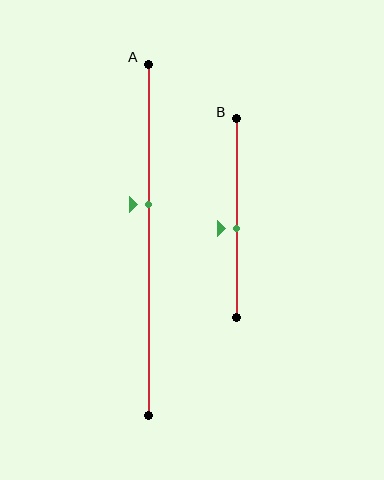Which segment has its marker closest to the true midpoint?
Segment B has its marker closest to the true midpoint.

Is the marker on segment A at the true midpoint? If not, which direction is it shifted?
No, the marker on segment A is shifted upward by about 10% of the segment length.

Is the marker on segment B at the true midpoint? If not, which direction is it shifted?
No, the marker on segment B is shifted downward by about 5% of the segment length.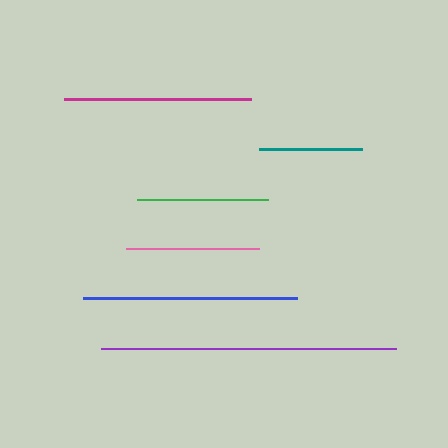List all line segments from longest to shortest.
From longest to shortest: purple, blue, magenta, pink, green, teal.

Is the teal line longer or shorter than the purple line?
The purple line is longer than the teal line.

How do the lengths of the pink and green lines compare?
The pink and green lines are approximately the same length.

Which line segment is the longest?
The purple line is the longest at approximately 295 pixels.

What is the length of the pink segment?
The pink segment is approximately 133 pixels long.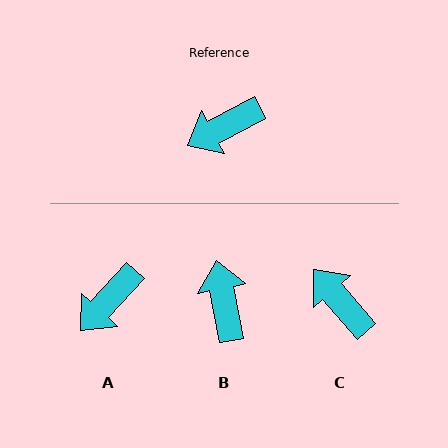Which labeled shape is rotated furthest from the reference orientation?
B, about 106 degrees away.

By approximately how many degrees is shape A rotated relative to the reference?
Approximately 20 degrees counter-clockwise.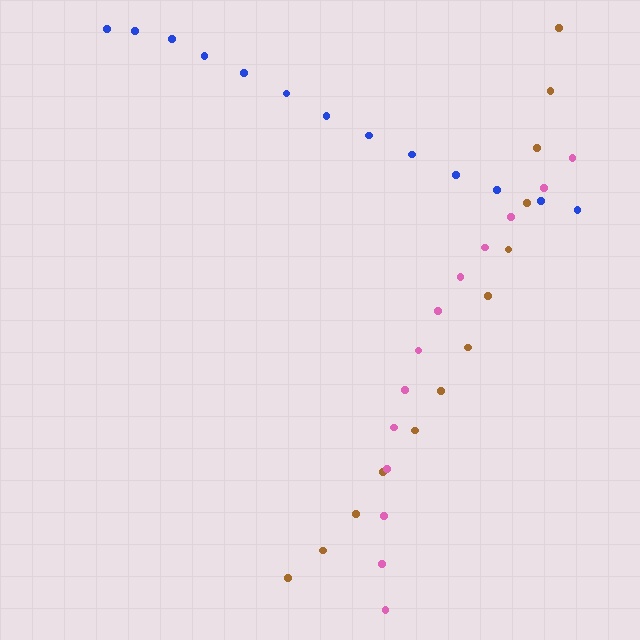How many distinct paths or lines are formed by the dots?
There are 3 distinct paths.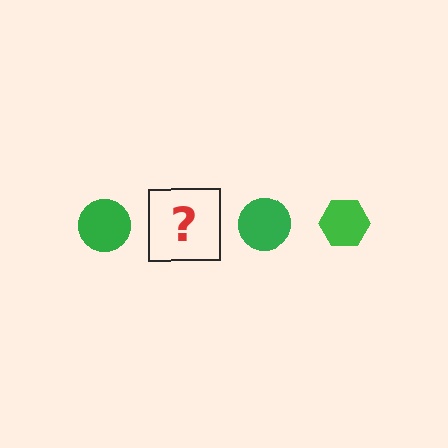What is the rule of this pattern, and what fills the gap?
The rule is that the pattern cycles through circle, hexagon shapes in green. The gap should be filled with a green hexagon.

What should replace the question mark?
The question mark should be replaced with a green hexagon.